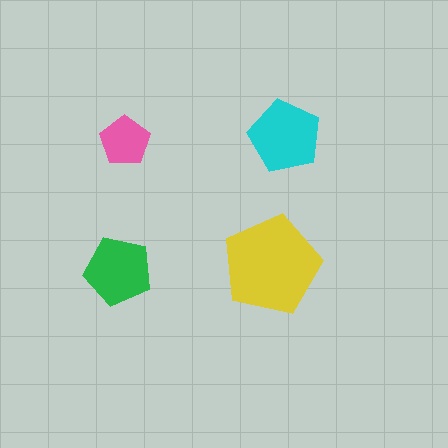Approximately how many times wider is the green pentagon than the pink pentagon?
About 1.5 times wider.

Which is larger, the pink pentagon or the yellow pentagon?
The yellow one.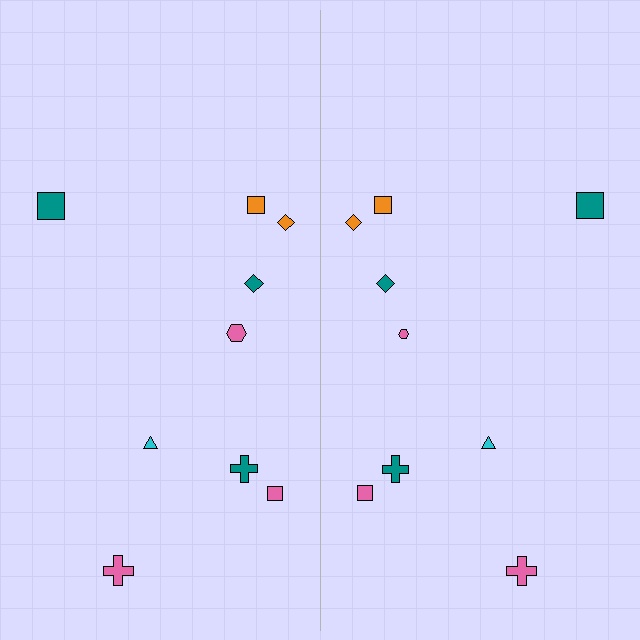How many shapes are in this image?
There are 18 shapes in this image.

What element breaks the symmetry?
The pink hexagon on the right side has a different size than its mirror counterpart.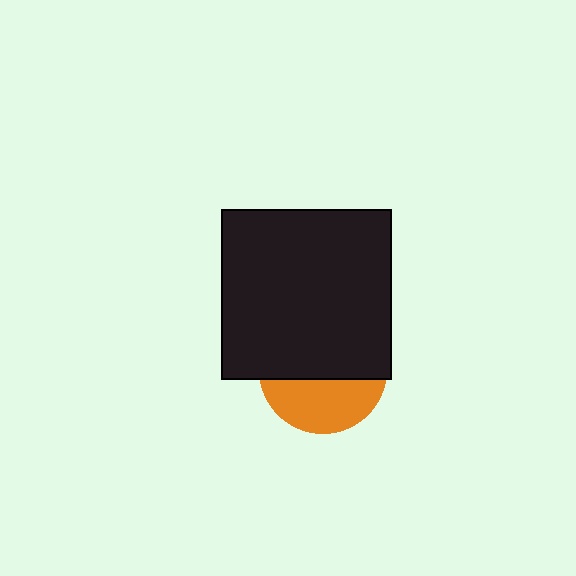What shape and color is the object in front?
The object in front is a black square.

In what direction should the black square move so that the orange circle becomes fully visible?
The black square should move up. That is the shortest direction to clear the overlap and leave the orange circle fully visible.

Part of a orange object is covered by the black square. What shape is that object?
It is a circle.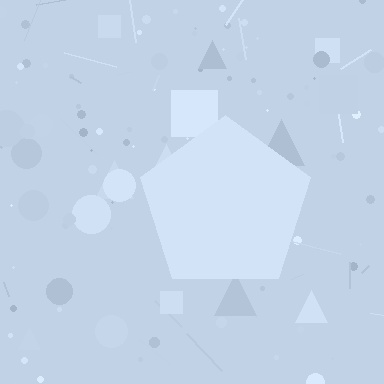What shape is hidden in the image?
A pentagon is hidden in the image.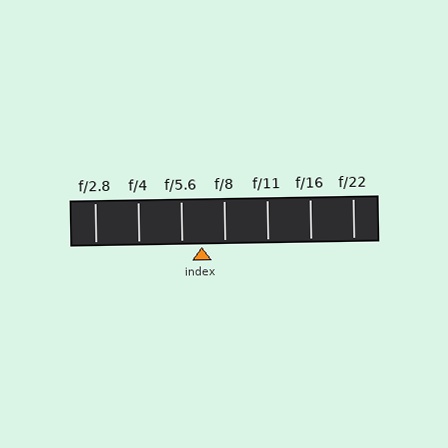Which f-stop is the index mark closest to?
The index mark is closest to f/5.6.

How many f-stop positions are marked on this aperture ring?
There are 7 f-stop positions marked.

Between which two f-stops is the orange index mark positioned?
The index mark is between f/5.6 and f/8.